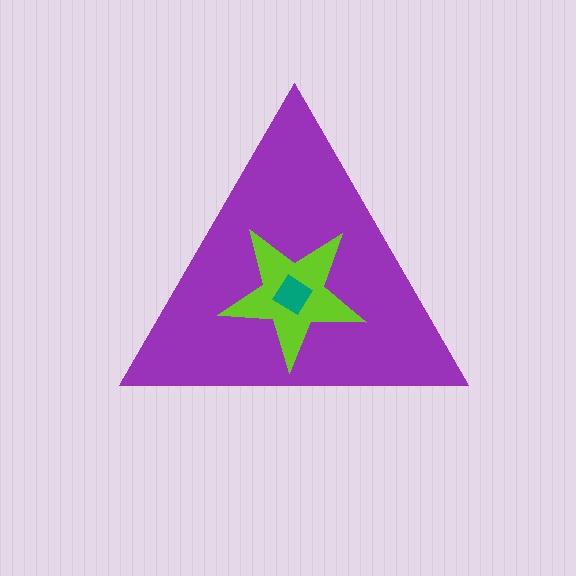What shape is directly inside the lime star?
The teal diamond.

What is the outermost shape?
The purple triangle.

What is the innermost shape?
The teal diamond.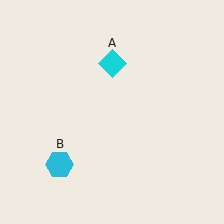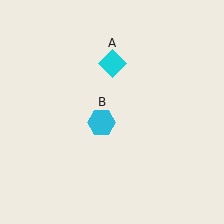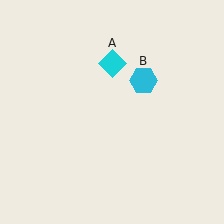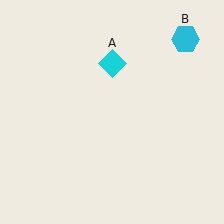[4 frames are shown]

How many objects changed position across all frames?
1 object changed position: cyan hexagon (object B).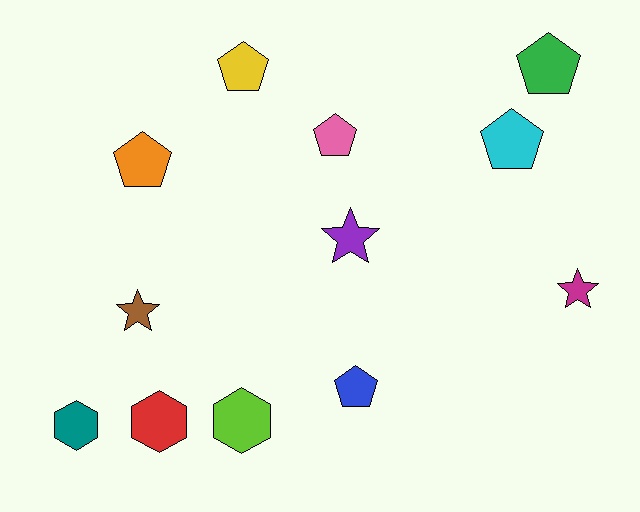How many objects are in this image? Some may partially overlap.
There are 12 objects.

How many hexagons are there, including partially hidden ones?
There are 3 hexagons.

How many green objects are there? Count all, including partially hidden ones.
There is 1 green object.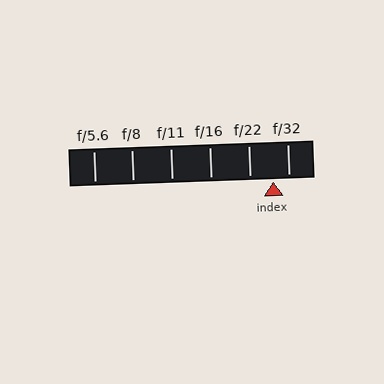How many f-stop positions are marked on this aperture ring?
There are 6 f-stop positions marked.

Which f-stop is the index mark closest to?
The index mark is closest to f/32.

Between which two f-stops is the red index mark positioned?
The index mark is between f/22 and f/32.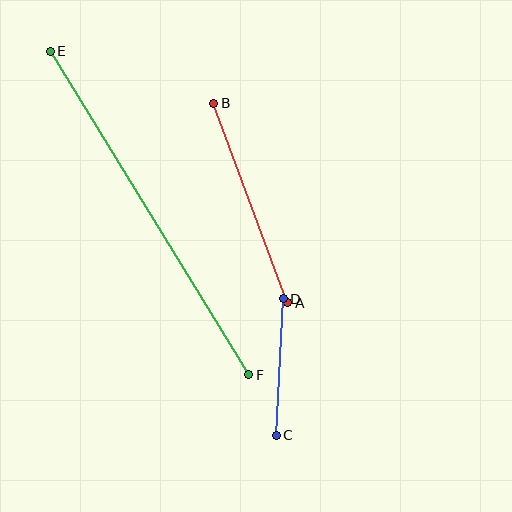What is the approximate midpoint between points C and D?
The midpoint is at approximately (280, 367) pixels.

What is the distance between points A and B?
The distance is approximately 213 pixels.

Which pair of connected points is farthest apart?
Points E and F are farthest apart.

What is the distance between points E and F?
The distance is approximately 379 pixels.